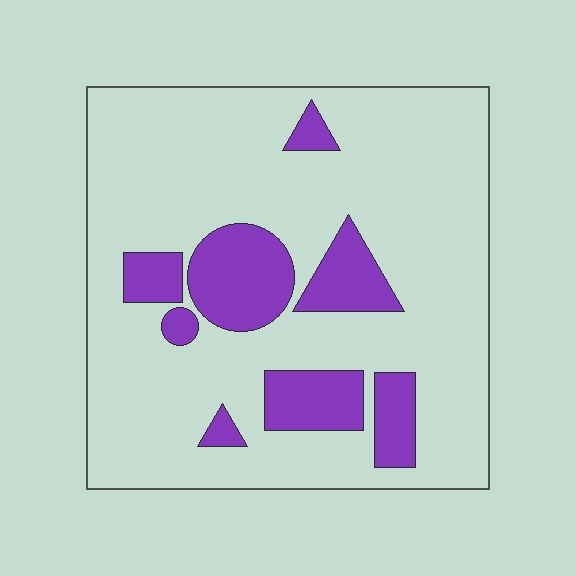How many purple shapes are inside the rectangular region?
8.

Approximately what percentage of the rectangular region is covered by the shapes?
Approximately 20%.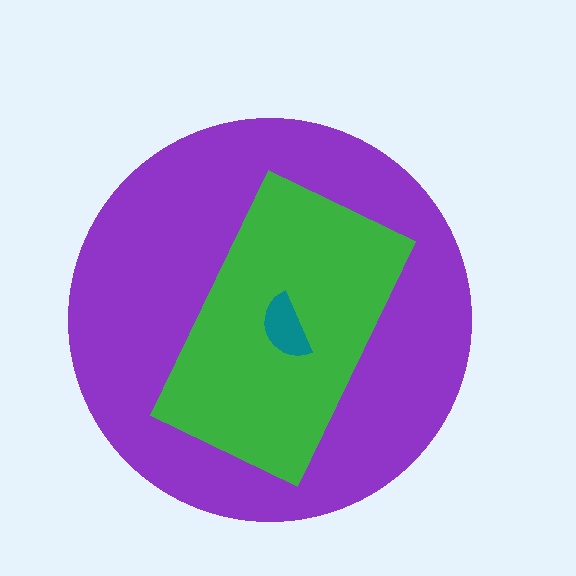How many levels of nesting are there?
3.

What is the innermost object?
The teal semicircle.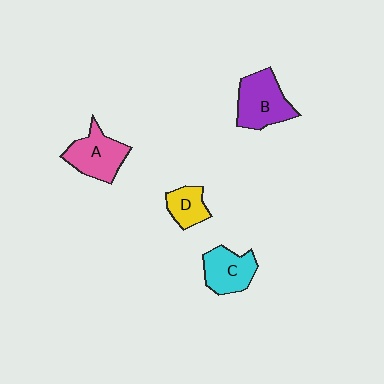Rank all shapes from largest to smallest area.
From largest to smallest: B (purple), A (pink), C (cyan), D (yellow).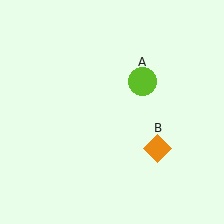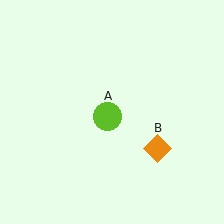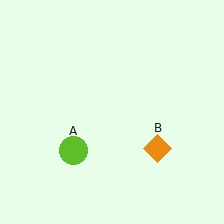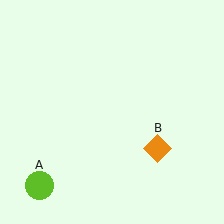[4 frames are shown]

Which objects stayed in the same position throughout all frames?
Orange diamond (object B) remained stationary.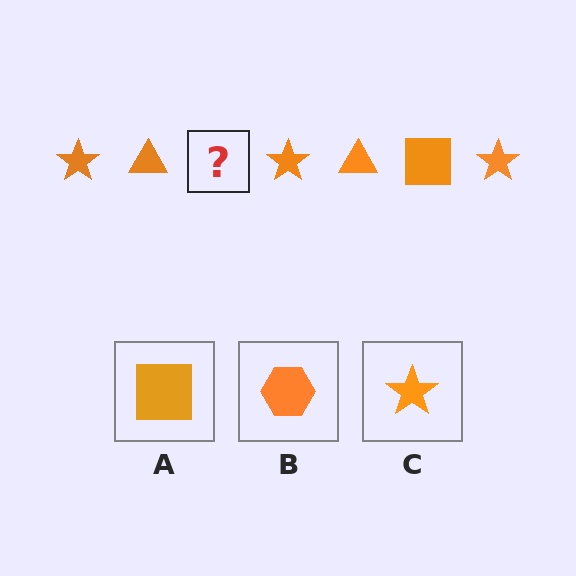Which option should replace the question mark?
Option A.